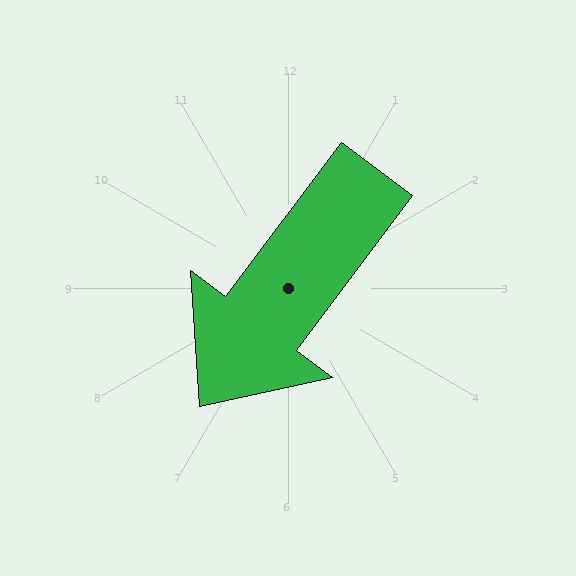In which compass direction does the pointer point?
Southwest.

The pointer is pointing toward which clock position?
Roughly 7 o'clock.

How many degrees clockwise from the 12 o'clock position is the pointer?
Approximately 217 degrees.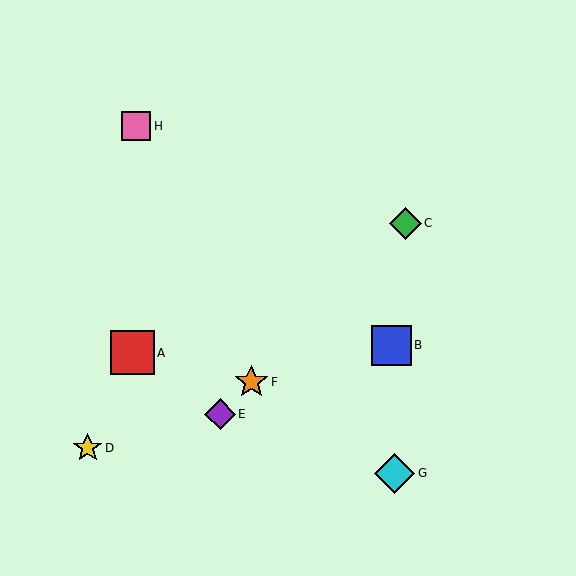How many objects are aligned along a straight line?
3 objects (C, E, F) are aligned along a straight line.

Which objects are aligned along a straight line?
Objects C, E, F are aligned along a straight line.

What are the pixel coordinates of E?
Object E is at (220, 414).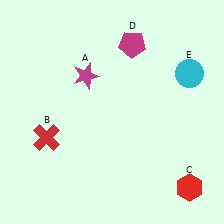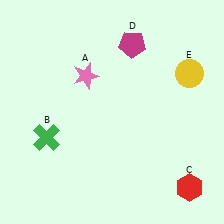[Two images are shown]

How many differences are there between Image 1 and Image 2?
There are 3 differences between the two images.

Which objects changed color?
A changed from magenta to pink. B changed from red to green. E changed from cyan to yellow.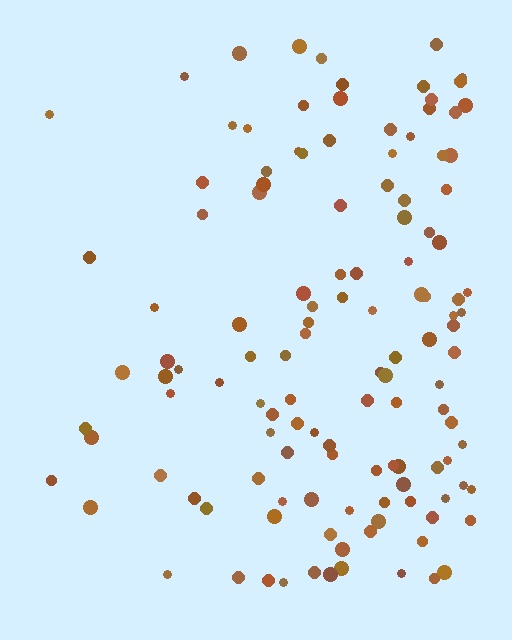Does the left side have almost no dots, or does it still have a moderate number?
Still a moderate number, just noticeably fewer than the right.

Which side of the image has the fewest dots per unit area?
The left.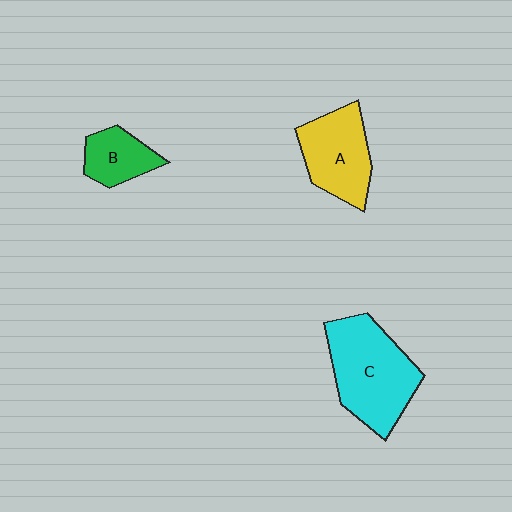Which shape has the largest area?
Shape C (cyan).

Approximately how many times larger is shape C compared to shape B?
Approximately 2.3 times.